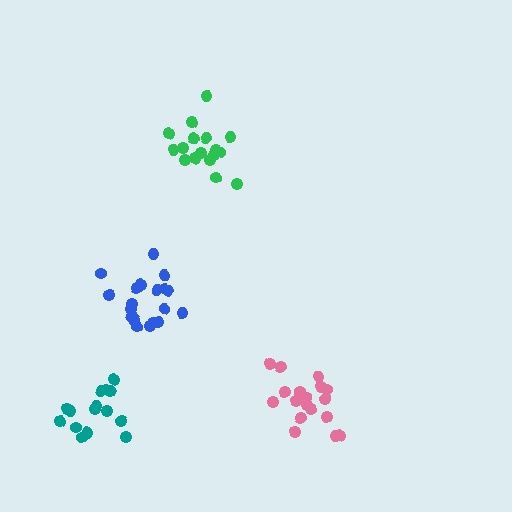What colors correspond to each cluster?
The clusters are colored: green, teal, blue, pink.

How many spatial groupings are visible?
There are 4 spatial groupings.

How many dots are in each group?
Group 1: 17 dots, Group 2: 15 dots, Group 3: 19 dots, Group 4: 19 dots (70 total).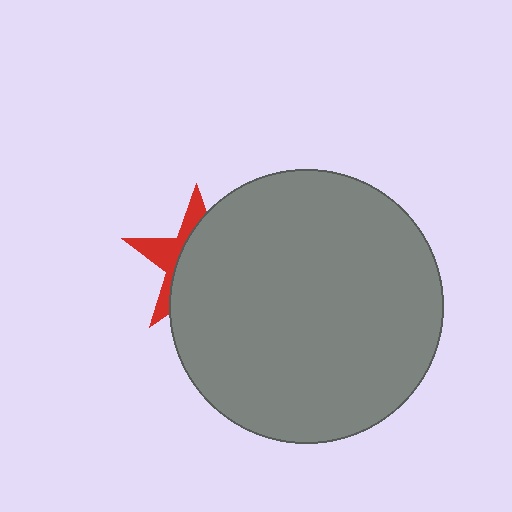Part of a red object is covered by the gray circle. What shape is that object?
It is a star.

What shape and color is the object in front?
The object in front is a gray circle.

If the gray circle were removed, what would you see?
You would see the complete red star.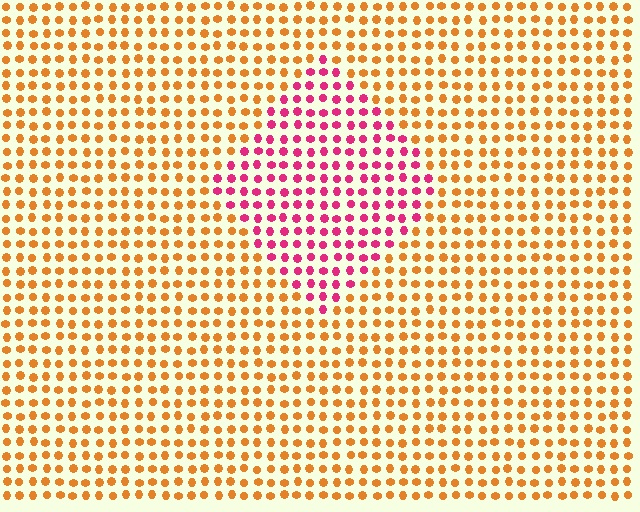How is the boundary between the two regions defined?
The boundary is defined purely by a slight shift in hue (about 58 degrees). Spacing, size, and orientation are identical on both sides.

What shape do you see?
I see a diamond.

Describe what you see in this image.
The image is filled with small orange elements in a uniform arrangement. A diamond-shaped region is visible where the elements are tinted to a slightly different hue, forming a subtle color boundary.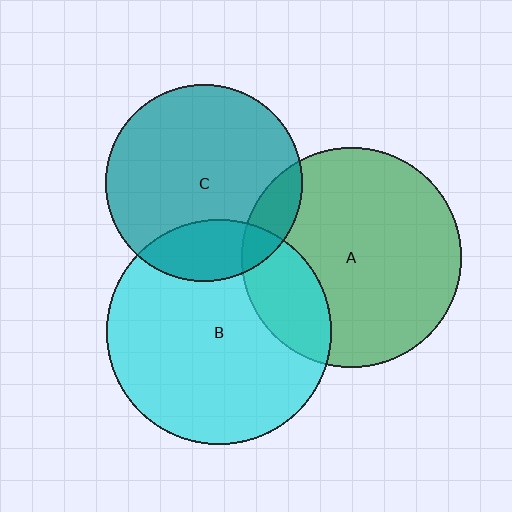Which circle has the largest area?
Circle B (cyan).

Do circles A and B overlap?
Yes.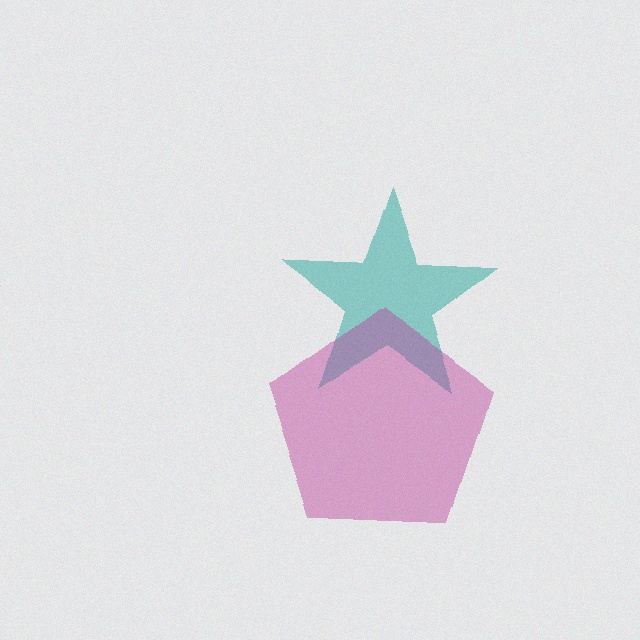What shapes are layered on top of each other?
The layered shapes are: a teal star, a magenta pentagon.